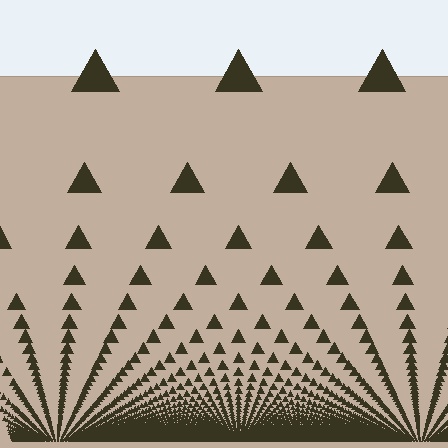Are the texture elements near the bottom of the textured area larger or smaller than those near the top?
Smaller. The gradient is inverted — elements near the bottom are smaller and denser.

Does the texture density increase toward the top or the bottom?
Density increases toward the bottom.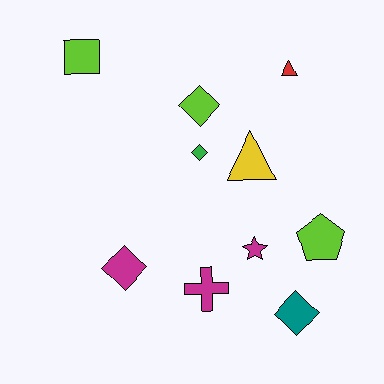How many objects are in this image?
There are 10 objects.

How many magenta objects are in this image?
There are 3 magenta objects.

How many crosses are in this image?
There is 1 cross.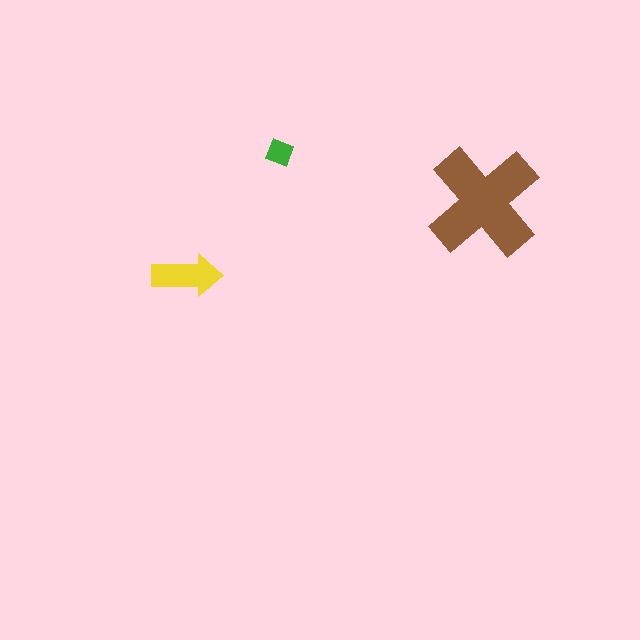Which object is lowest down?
The yellow arrow is bottommost.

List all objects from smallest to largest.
The green diamond, the yellow arrow, the brown cross.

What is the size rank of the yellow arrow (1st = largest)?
2nd.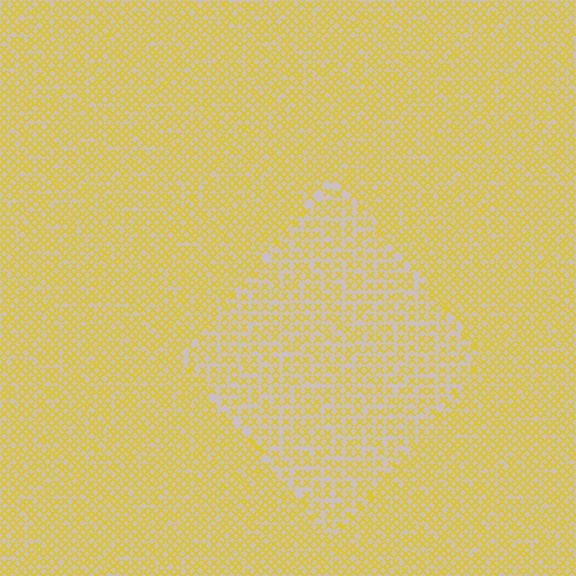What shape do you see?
I see a diamond.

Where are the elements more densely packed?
The elements are more densely packed outside the diamond boundary.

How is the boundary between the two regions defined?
The boundary is defined by a change in element density (approximately 1.4x ratio). All elements are the same color, size, and shape.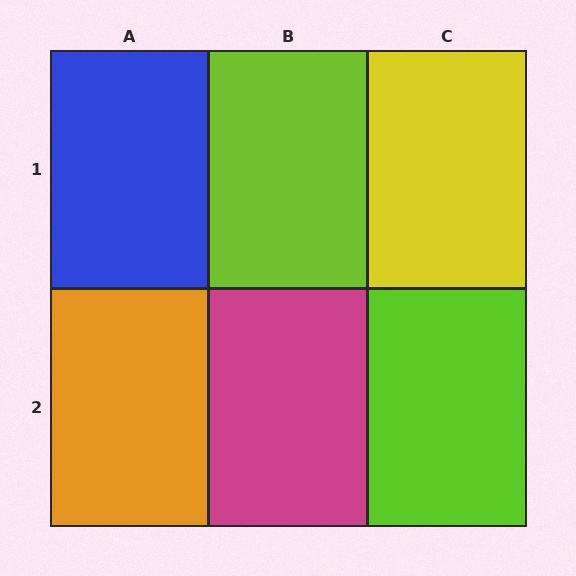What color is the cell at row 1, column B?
Lime.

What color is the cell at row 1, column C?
Yellow.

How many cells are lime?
2 cells are lime.